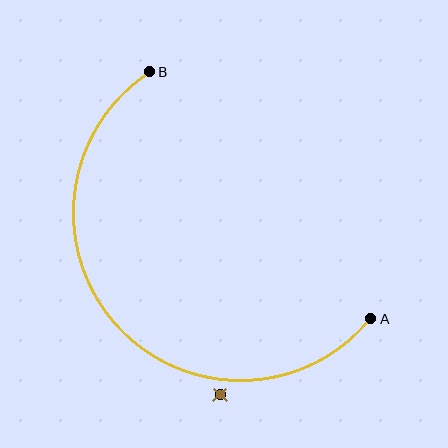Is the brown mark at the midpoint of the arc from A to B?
No — the brown mark does not lie on the arc at all. It sits slightly outside the curve.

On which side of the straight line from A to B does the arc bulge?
The arc bulges below and to the left of the straight line connecting A and B.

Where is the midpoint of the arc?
The arc midpoint is the point on the curve farthest from the straight line joining A and B. It sits below and to the left of that line.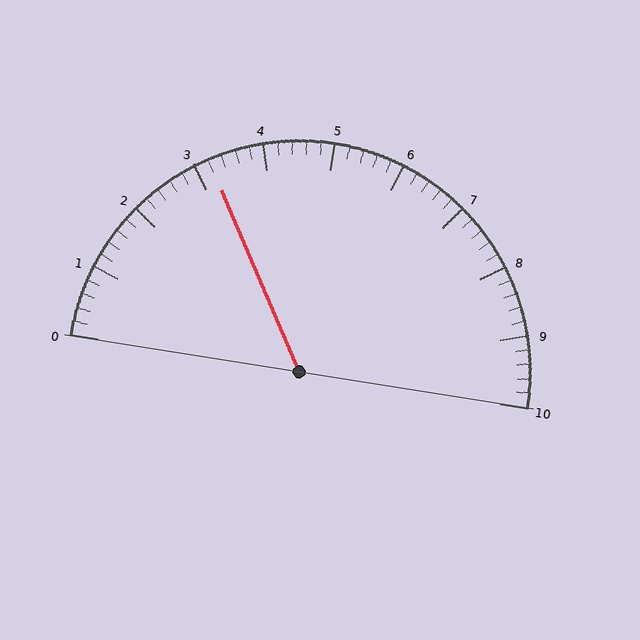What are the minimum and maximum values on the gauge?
The gauge ranges from 0 to 10.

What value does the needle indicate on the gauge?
The needle indicates approximately 3.2.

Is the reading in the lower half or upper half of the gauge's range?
The reading is in the lower half of the range (0 to 10).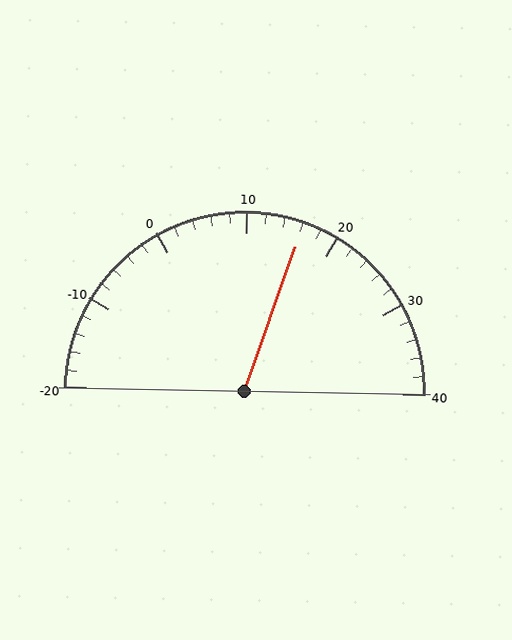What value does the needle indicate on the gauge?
The needle indicates approximately 16.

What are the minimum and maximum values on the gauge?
The gauge ranges from -20 to 40.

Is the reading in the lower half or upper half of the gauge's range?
The reading is in the upper half of the range (-20 to 40).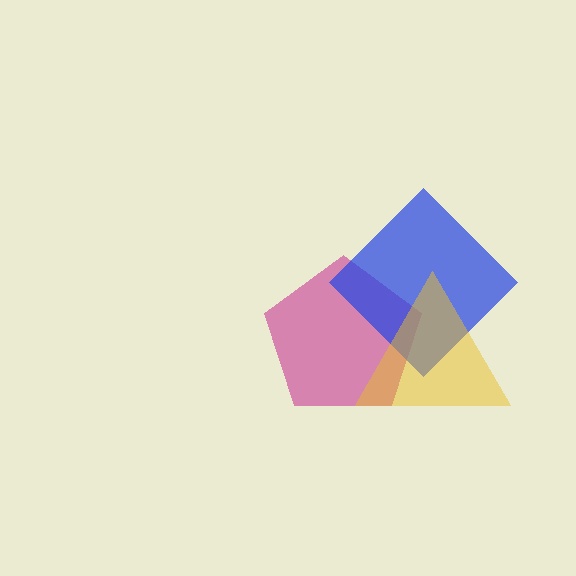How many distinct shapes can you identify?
There are 3 distinct shapes: a magenta pentagon, a blue diamond, a yellow triangle.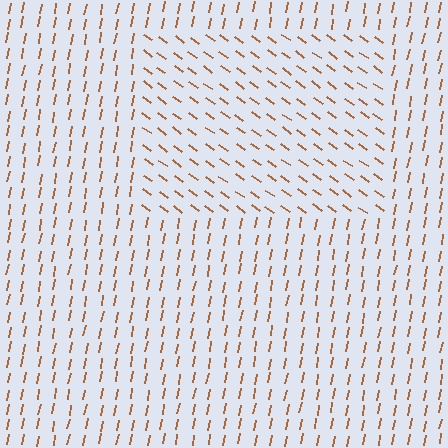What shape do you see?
I see a rectangle.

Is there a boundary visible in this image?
Yes, there is a texture boundary formed by a change in line orientation.